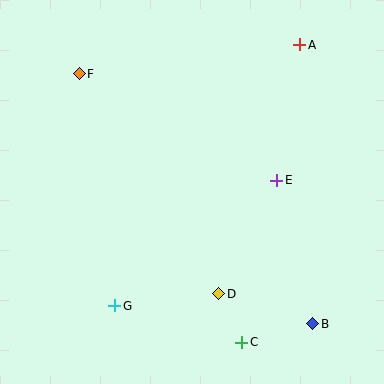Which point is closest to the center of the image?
Point E at (277, 180) is closest to the center.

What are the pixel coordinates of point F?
Point F is at (79, 74).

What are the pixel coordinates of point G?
Point G is at (115, 306).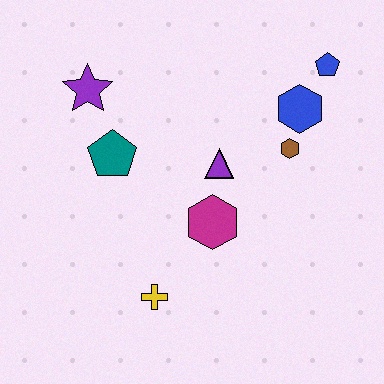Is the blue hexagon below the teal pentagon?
No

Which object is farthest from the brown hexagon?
The purple star is farthest from the brown hexagon.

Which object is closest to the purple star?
The teal pentagon is closest to the purple star.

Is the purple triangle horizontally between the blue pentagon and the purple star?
Yes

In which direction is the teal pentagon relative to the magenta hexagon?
The teal pentagon is to the left of the magenta hexagon.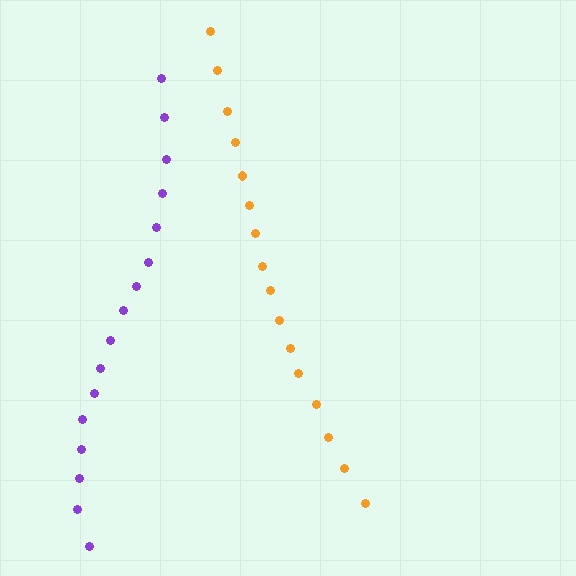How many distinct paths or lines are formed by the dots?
There are 2 distinct paths.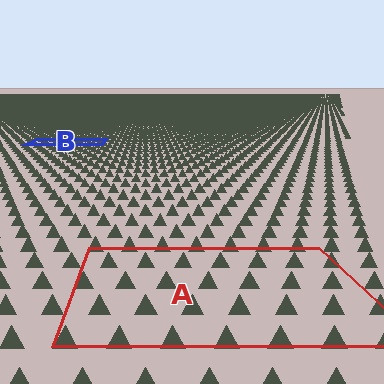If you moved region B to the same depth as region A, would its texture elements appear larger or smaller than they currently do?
They would appear larger. At a closer depth, the same texture elements are projected at a bigger on-screen size.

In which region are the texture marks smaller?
The texture marks are smaller in region B, because it is farther away.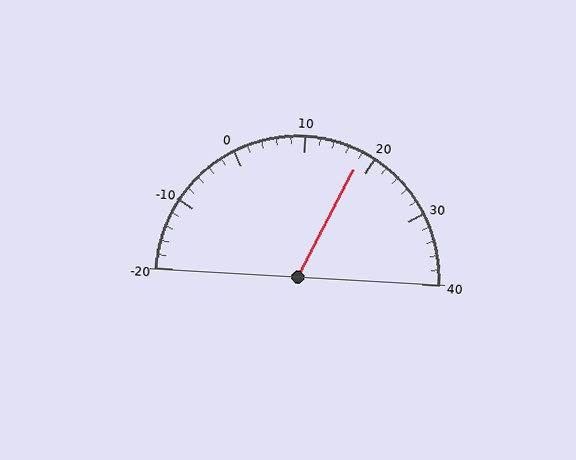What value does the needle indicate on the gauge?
The needle indicates approximately 18.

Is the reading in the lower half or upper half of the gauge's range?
The reading is in the upper half of the range (-20 to 40).